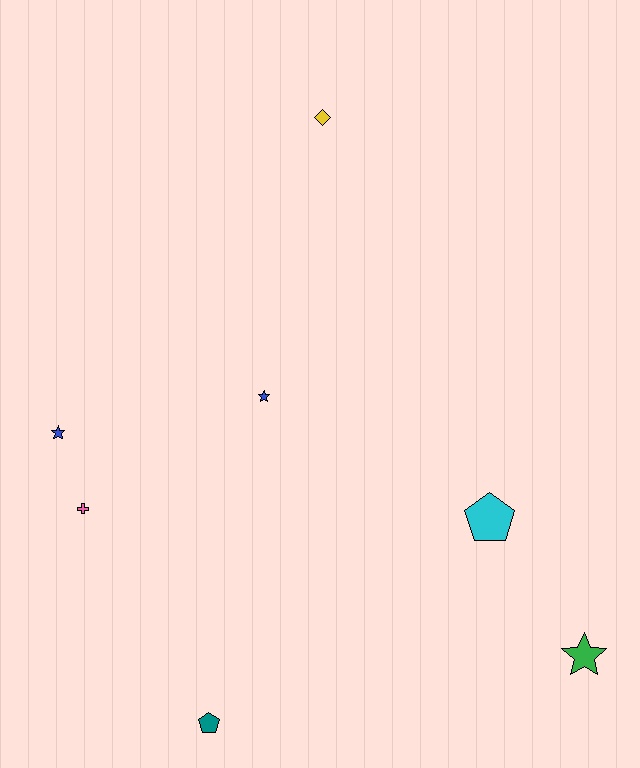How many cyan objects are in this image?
There is 1 cyan object.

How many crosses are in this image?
There is 1 cross.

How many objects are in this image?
There are 7 objects.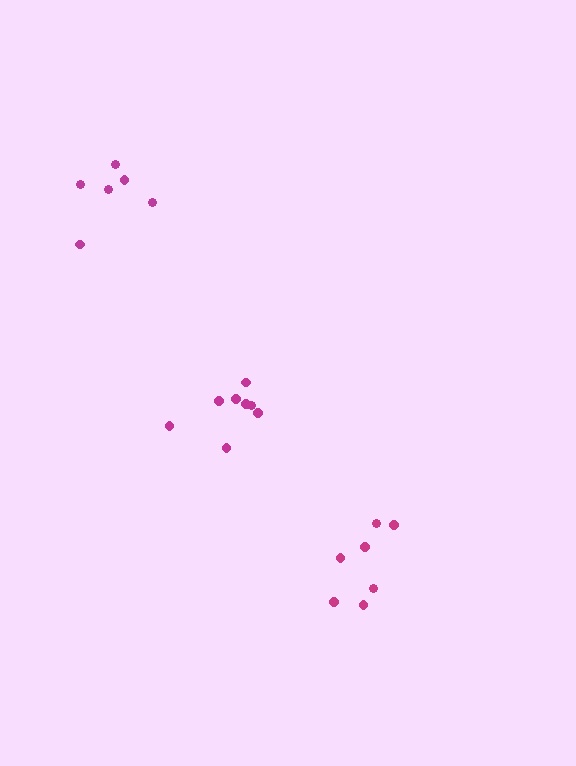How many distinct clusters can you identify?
There are 3 distinct clusters.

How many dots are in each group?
Group 1: 7 dots, Group 2: 8 dots, Group 3: 6 dots (21 total).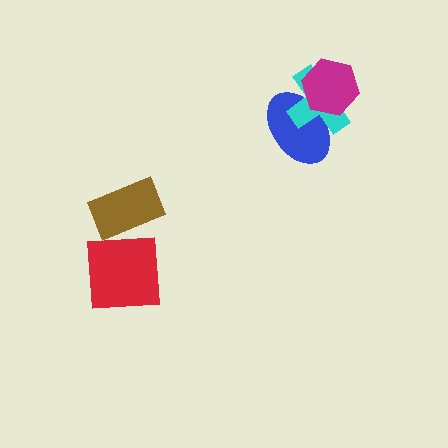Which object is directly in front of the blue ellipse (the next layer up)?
The cyan cross is directly in front of the blue ellipse.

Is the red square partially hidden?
No, no other shape covers it.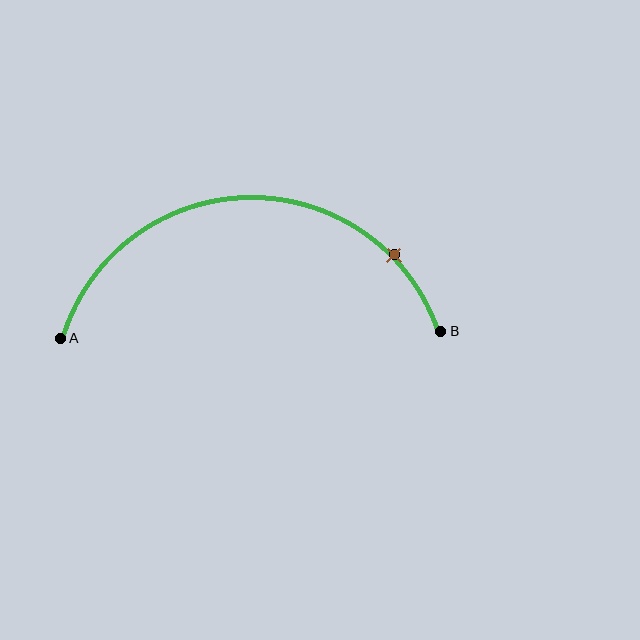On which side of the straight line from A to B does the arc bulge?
The arc bulges above the straight line connecting A and B.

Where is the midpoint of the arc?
The arc midpoint is the point on the curve farthest from the straight line joining A and B. It sits above that line.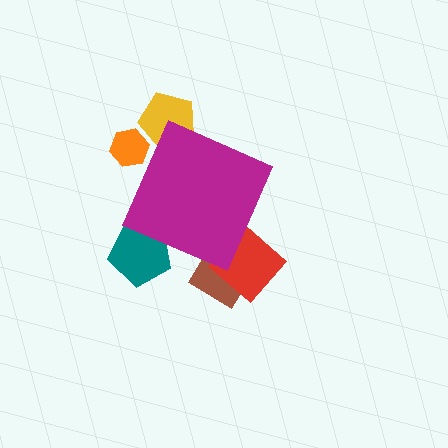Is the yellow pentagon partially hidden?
Yes, the yellow pentagon is partially hidden behind the magenta diamond.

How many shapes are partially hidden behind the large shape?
5 shapes are partially hidden.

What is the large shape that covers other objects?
A magenta diamond.